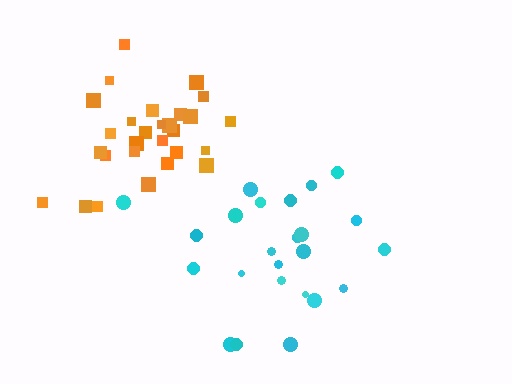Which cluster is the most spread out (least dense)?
Cyan.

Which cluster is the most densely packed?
Orange.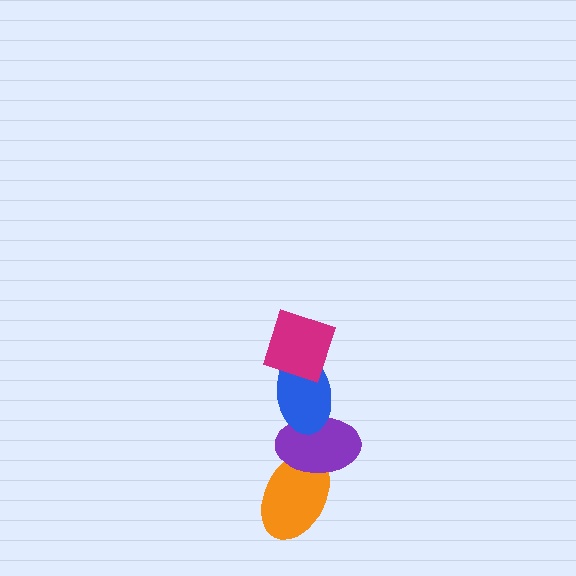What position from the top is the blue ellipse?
The blue ellipse is 2nd from the top.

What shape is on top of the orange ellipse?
The purple ellipse is on top of the orange ellipse.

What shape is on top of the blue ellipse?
The magenta diamond is on top of the blue ellipse.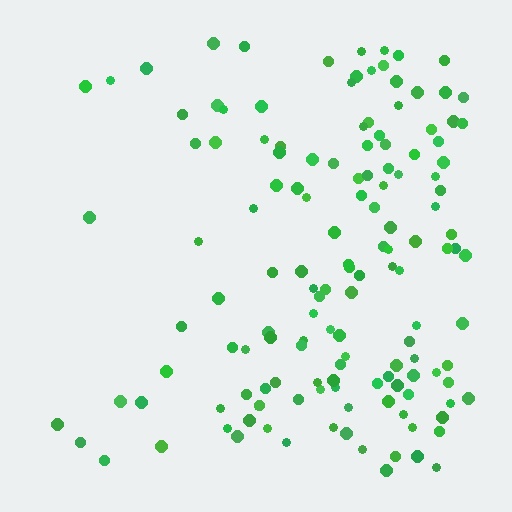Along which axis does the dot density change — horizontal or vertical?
Horizontal.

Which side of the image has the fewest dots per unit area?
The left.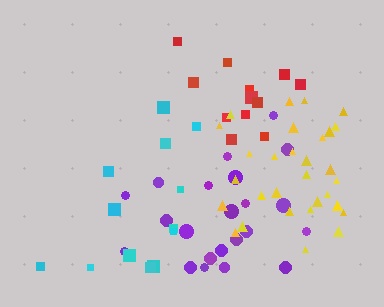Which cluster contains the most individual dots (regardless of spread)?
Yellow (30).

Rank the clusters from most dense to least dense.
yellow, red, purple, cyan.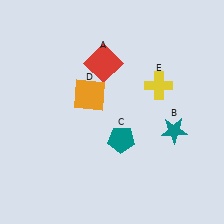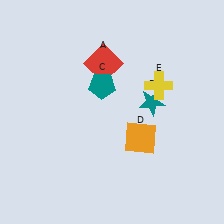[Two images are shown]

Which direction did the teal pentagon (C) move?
The teal pentagon (C) moved up.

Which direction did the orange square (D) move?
The orange square (D) moved right.